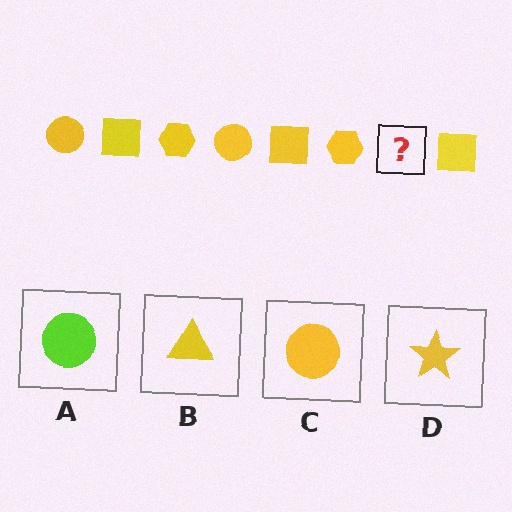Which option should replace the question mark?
Option C.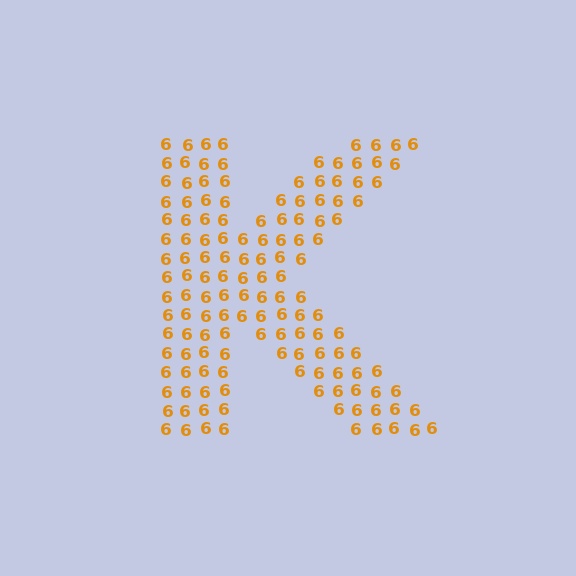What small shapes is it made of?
It is made of small digit 6's.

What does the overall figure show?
The overall figure shows the letter K.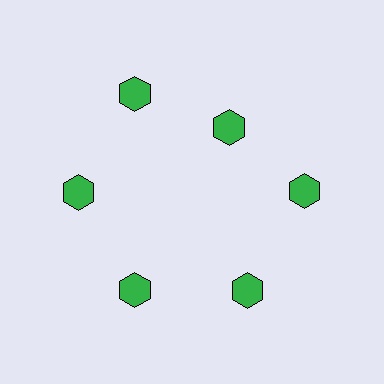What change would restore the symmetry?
The symmetry would be restored by moving it outward, back onto the ring so that all 6 hexagons sit at equal angles and equal distance from the center.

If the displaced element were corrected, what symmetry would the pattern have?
It would have 6-fold rotational symmetry — the pattern would map onto itself every 60 degrees.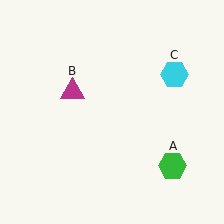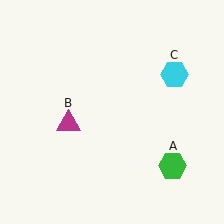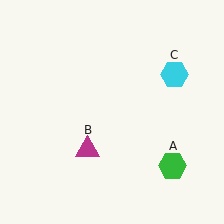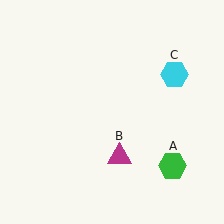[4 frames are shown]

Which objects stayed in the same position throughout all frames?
Green hexagon (object A) and cyan hexagon (object C) remained stationary.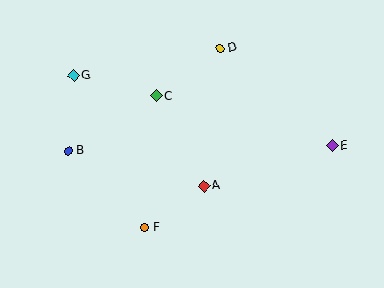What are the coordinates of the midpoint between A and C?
The midpoint between A and C is at (180, 141).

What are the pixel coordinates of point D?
Point D is at (220, 48).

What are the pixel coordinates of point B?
Point B is at (69, 151).